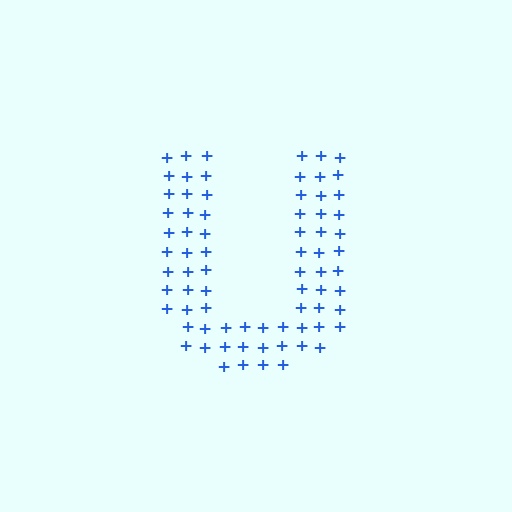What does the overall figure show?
The overall figure shows the letter U.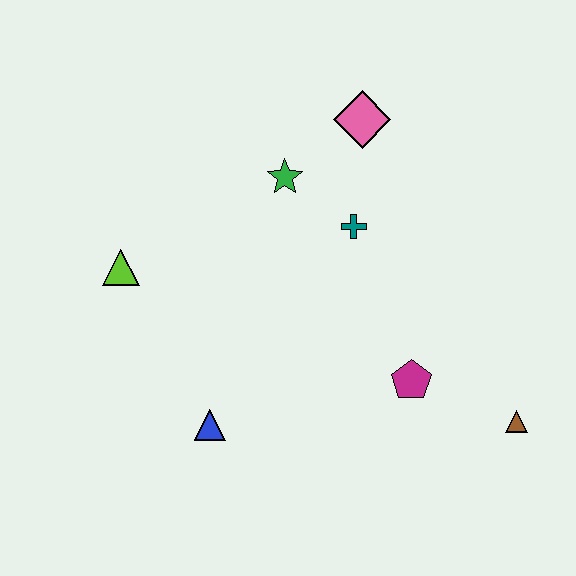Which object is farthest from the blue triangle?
The pink diamond is farthest from the blue triangle.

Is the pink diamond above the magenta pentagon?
Yes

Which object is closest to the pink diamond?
The green star is closest to the pink diamond.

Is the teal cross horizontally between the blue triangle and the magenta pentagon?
Yes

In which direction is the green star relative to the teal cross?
The green star is to the left of the teal cross.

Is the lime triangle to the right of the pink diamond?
No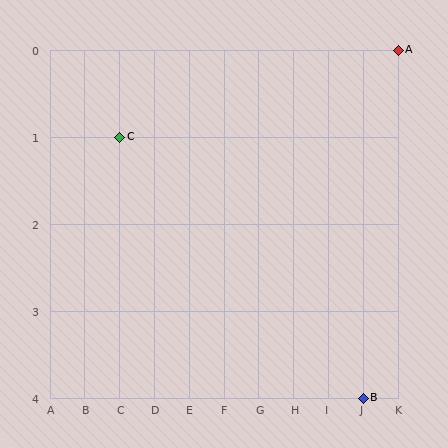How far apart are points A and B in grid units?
Points A and B are 1 column and 4 rows apart (about 4.1 grid units diagonally).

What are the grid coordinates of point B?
Point B is at grid coordinates (J, 4).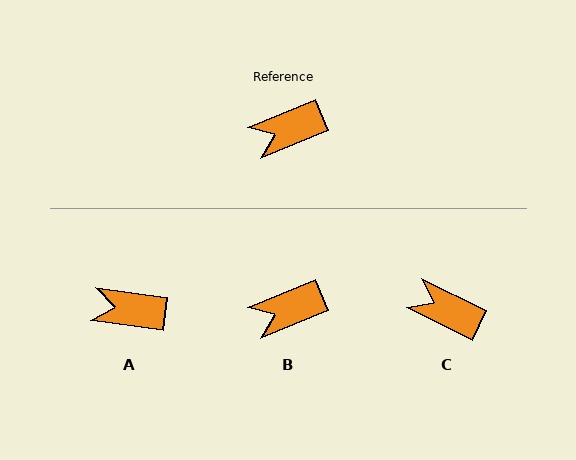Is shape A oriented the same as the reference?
No, it is off by about 30 degrees.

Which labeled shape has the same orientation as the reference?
B.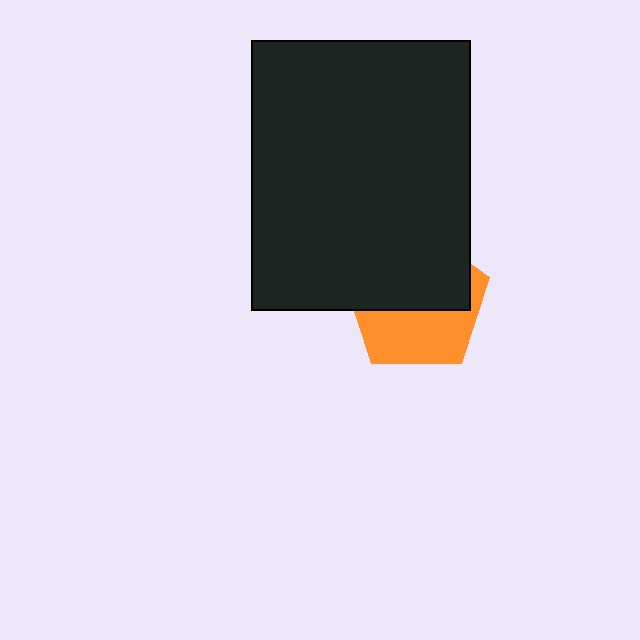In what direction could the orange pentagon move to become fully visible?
The orange pentagon could move down. That would shift it out from behind the black rectangle entirely.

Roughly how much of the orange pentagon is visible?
A small part of it is visible (roughly 44%).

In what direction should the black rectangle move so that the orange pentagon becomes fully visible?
The black rectangle should move up. That is the shortest direction to clear the overlap and leave the orange pentagon fully visible.